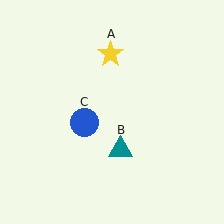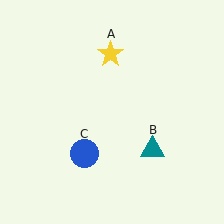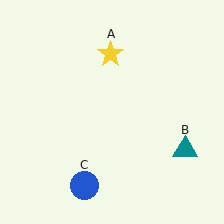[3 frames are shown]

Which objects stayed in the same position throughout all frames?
Yellow star (object A) remained stationary.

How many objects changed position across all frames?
2 objects changed position: teal triangle (object B), blue circle (object C).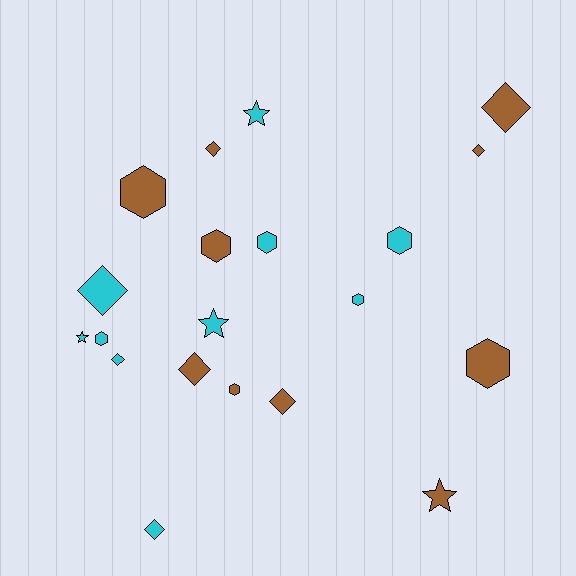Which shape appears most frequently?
Hexagon, with 8 objects.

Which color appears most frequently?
Brown, with 10 objects.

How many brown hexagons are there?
There are 4 brown hexagons.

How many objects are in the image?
There are 20 objects.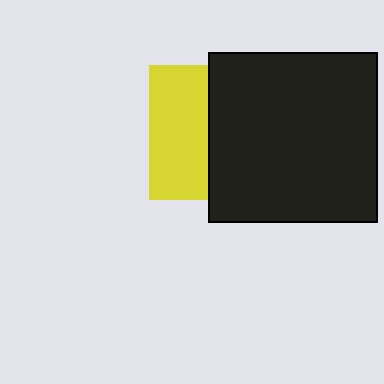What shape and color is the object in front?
The object in front is a black square.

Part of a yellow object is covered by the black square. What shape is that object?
It is a square.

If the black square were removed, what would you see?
You would see the complete yellow square.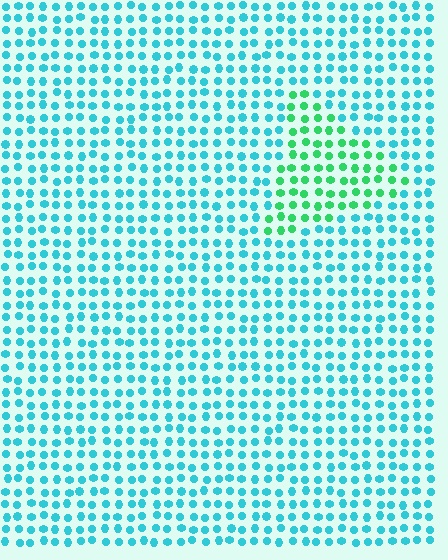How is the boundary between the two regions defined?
The boundary is defined purely by a slight shift in hue (about 45 degrees). Spacing, size, and orientation are identical on both sides.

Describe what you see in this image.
The image is filled with small cyan elements in a uniform arrangement. A triangle-shaped region is visible where the elements are tinted to a slightly different hue, forming a subtle color boundary.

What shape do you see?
I see a triangle.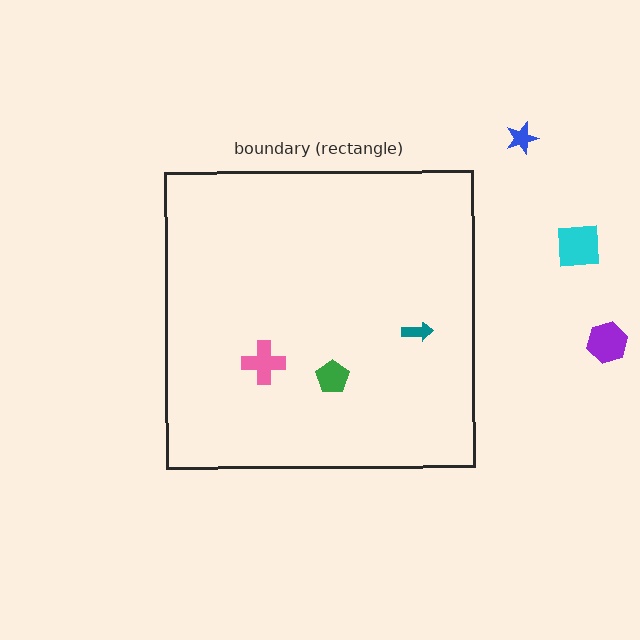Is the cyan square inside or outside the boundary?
Outside.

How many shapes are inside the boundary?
3 inside, 3 outside.